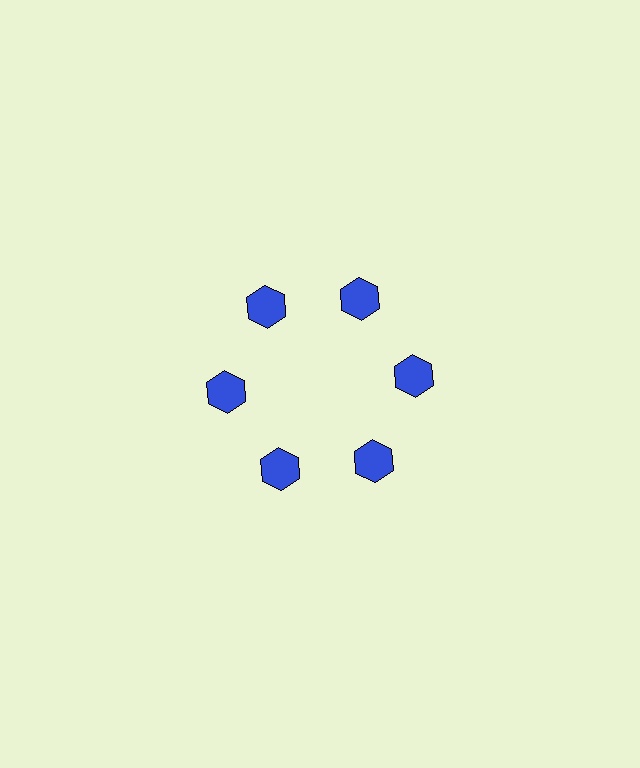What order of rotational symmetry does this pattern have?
This pattern has 6-fold rotational symmetry.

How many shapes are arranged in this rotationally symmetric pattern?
There are 6 shapes, arranged in 6 groups of 1.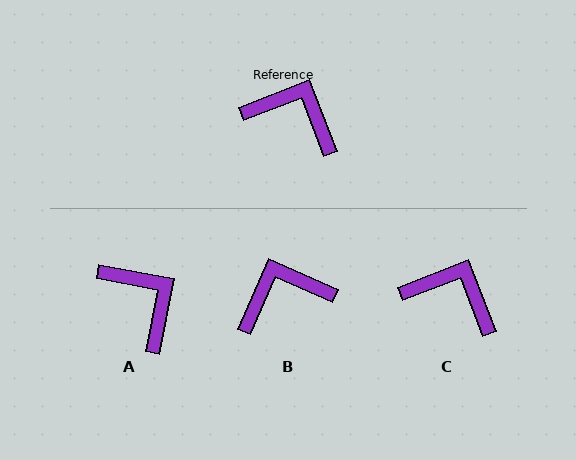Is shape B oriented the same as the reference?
No, it is off by about 45 degrees.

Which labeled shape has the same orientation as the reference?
C.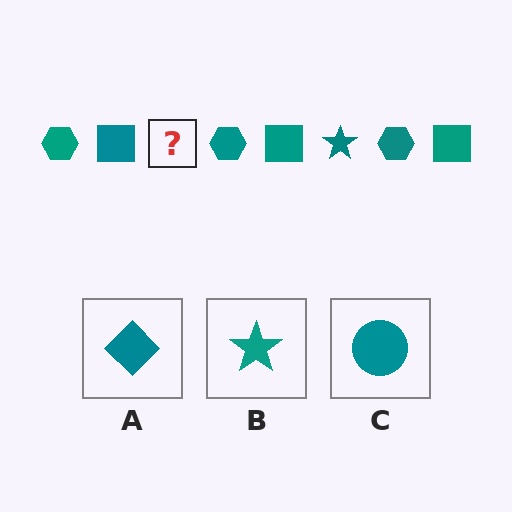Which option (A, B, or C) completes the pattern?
B.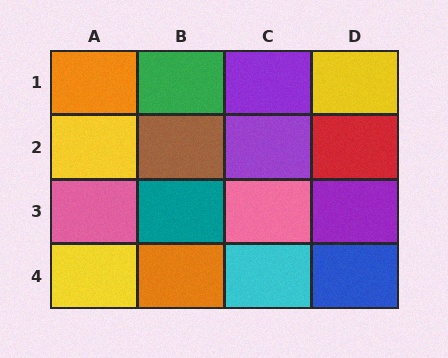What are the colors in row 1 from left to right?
Orange, green, purple, yellow.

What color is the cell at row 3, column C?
Pink.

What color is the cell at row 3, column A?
Pink.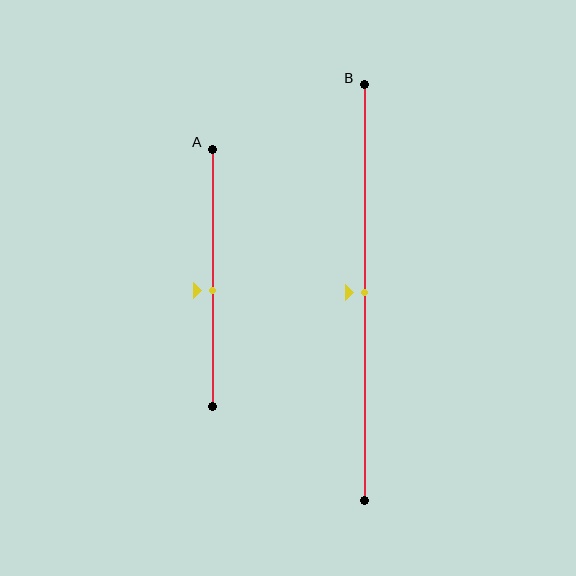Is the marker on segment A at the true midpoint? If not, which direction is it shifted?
No, the marker on segment A is shifted downward by about 5% of the segment length.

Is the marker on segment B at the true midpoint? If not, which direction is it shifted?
Yes, the marker on segment B is at the true midpoint.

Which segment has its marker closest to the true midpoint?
Segment B has its marker closest to the true midpoint.